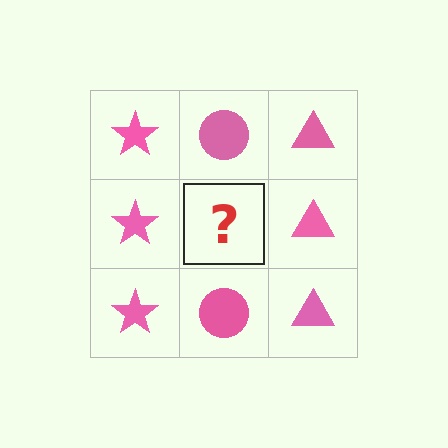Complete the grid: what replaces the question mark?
The question mark should be replaced with a pink circle.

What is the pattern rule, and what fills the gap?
The rule is that each column has a consistent shape. The gap should be filled with a pink circle.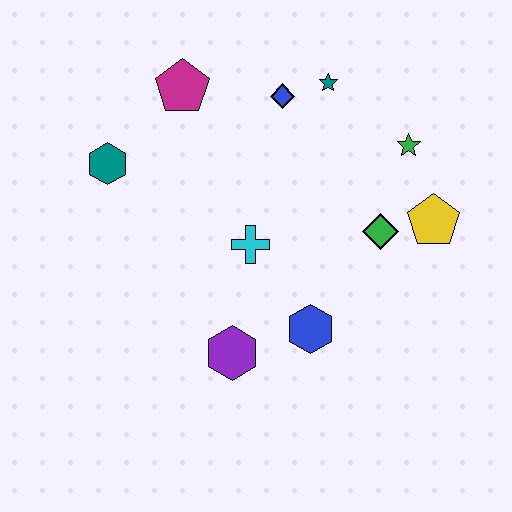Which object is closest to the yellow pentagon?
The green diamond is closest to the yellow pentagon.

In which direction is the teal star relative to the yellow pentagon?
The teal star is above the yellow pentagon.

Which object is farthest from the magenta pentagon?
The yellow pentagon is farthest from the magenta pentagon.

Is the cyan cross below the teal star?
Yes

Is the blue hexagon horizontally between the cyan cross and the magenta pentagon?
No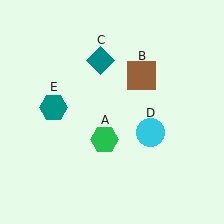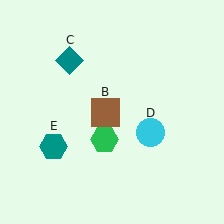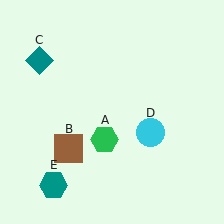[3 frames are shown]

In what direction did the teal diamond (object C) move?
The teal diamond (object C) moved left.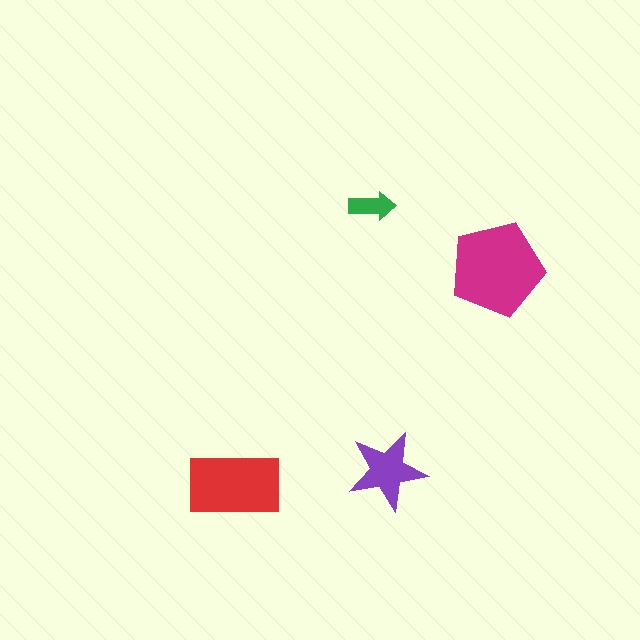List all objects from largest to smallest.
The magenta pentagon, the red rectangle, the purple star, the green arrow.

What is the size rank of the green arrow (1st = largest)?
4th.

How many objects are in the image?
There are 4 objects in the image.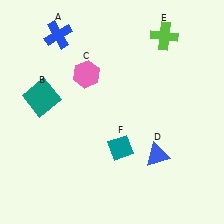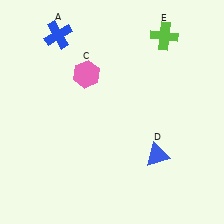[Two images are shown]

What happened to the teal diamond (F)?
The teal diamond (F) was removed in Image 2. It was in the bottom-right area of Image 1.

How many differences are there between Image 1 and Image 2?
There are 2 differences between the two images.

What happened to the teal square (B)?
The teal square (B) was removed in Image 2. It was in the top-left area of Image 1.